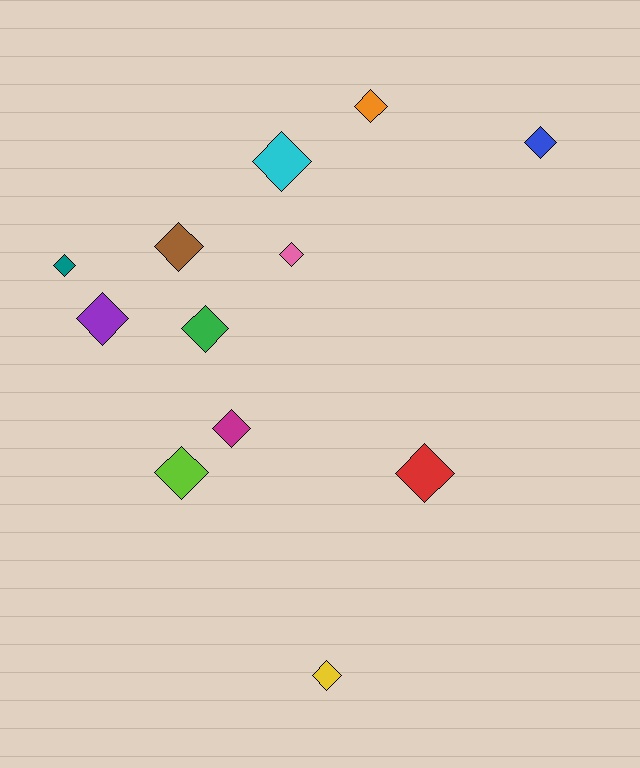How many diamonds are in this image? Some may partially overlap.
There are 12 diamonds.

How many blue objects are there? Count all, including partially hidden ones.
There is 1 blue object.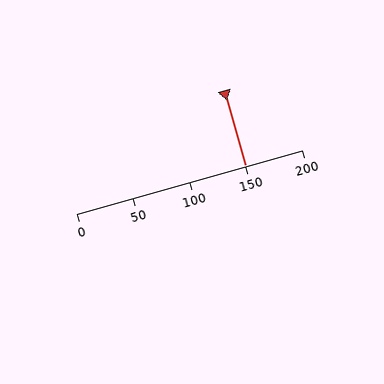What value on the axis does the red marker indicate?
The marker indicates approximately 150.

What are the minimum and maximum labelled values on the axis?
The axis runs from 0 to 200.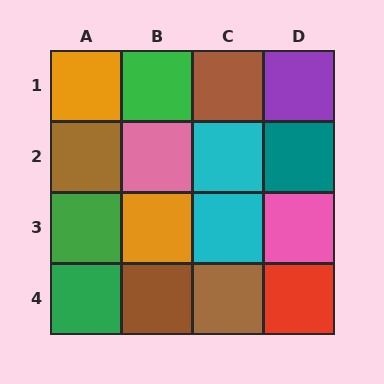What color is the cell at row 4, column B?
Brown.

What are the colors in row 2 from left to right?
Brown, pink, cyan, teal.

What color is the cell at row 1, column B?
Green.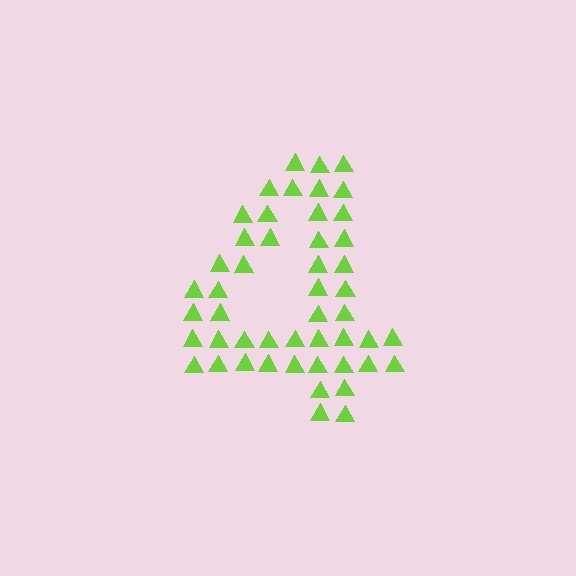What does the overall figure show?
The overall figure shows the digit 4.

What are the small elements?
The small elements are triangles.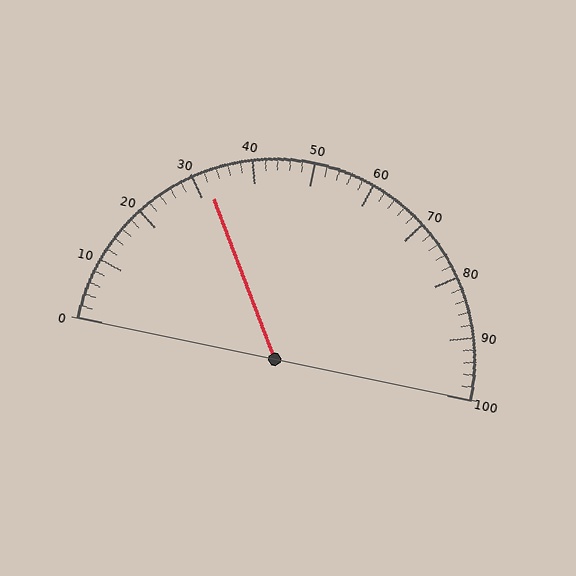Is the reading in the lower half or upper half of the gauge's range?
The reading is in the lower half of the range (0 to 100).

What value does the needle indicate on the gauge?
The needle indicates approximately 32.